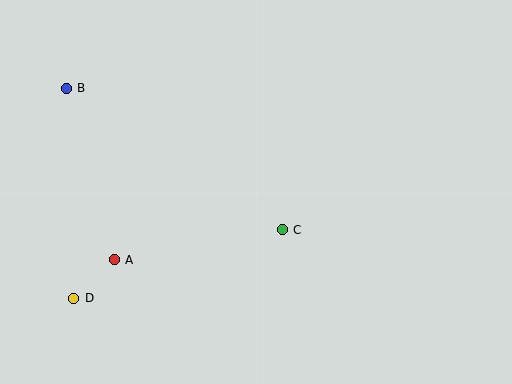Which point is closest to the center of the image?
Point C at (282, 230) is closest to the center.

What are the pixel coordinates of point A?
Point A is at (114, 260).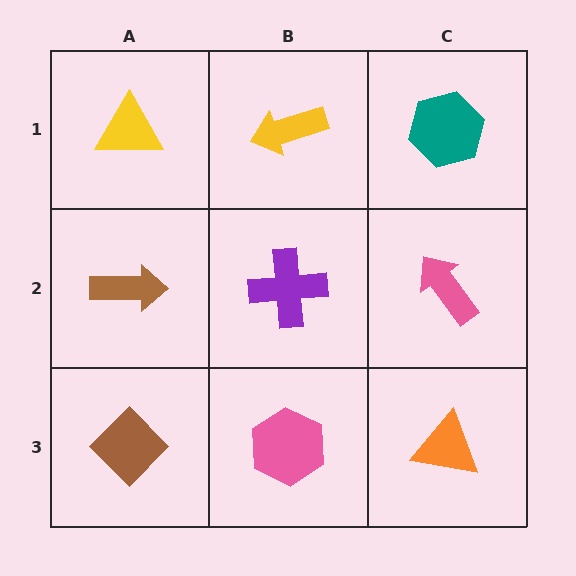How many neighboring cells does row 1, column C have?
2.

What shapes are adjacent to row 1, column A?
A brown arrow (row 2, column A), a yellow arrow (row 1, column B).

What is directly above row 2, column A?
A yellow triangle.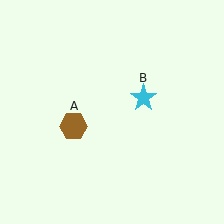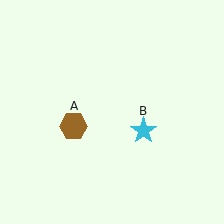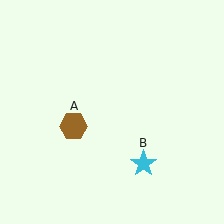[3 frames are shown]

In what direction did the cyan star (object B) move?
The cyan star (object B) moved down.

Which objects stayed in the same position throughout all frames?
Brown hexagon (object A) remained stationary.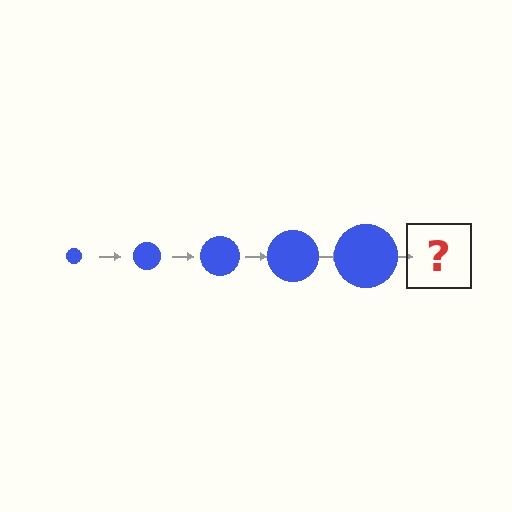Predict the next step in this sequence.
The next step is a blue circle, larger than the previous one.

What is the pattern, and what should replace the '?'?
The pattern is that the circle gets progressively larger each step. The '?' should be a blue circle, larger than the previous one.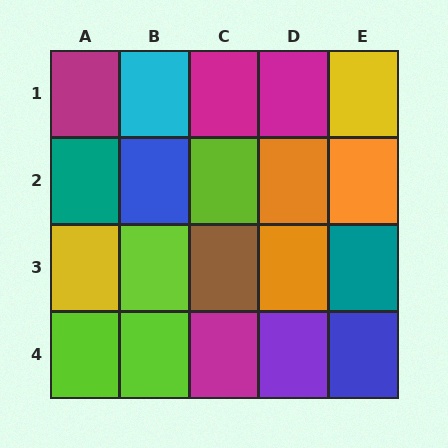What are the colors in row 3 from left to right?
Yellow, lime, brown, orange, teal.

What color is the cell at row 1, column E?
Yellow.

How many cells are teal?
2 cells are teal.